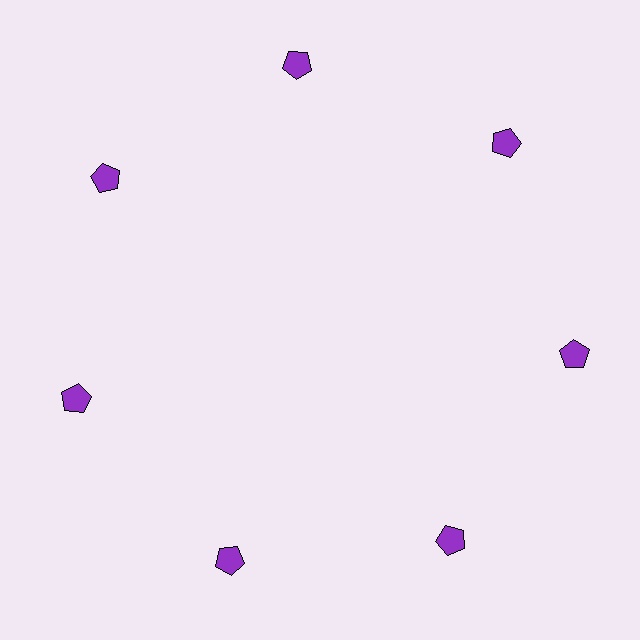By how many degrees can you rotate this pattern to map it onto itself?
The pattern maps onto itself every 51 degrees of rotation.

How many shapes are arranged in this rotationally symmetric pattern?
There are 7 shapes, arranged in 7 groups of 1.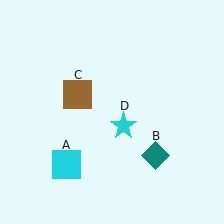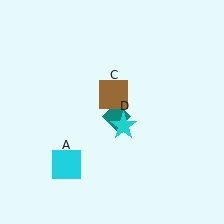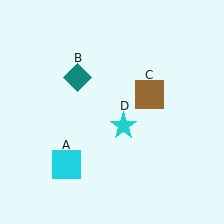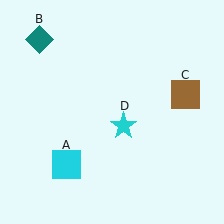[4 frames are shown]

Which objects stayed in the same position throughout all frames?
Cyan square (object A) and cyan star (object D) remained stationary.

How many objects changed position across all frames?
2 objects changed position: teal diamond (object B), brown square (object C).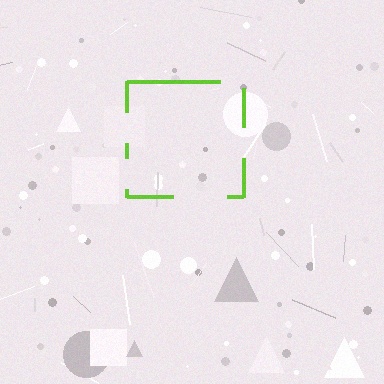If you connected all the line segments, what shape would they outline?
They would outline a square.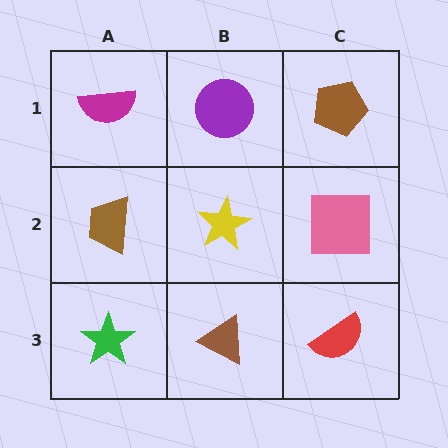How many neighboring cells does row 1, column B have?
3.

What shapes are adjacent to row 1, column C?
A pink square (row 2, column C), a purple circle (row 1, column B).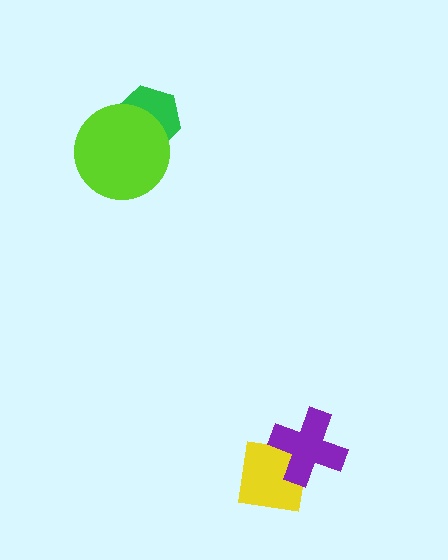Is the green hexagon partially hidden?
Yes, it is partially covered by another shape.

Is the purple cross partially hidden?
No, no other shape covers it.